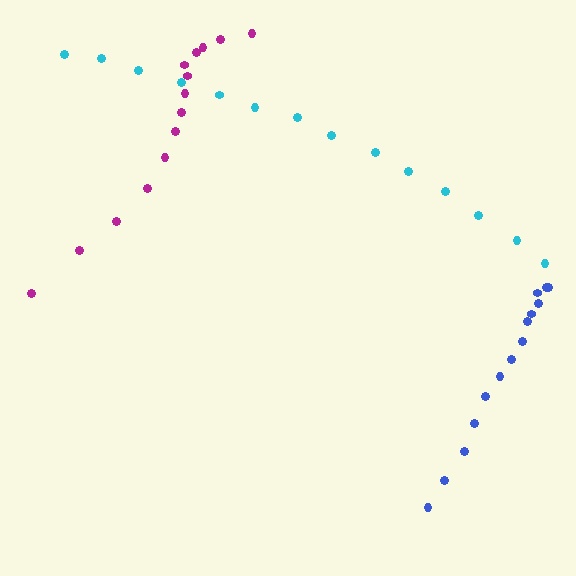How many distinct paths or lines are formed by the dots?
There are 3 distinct paths.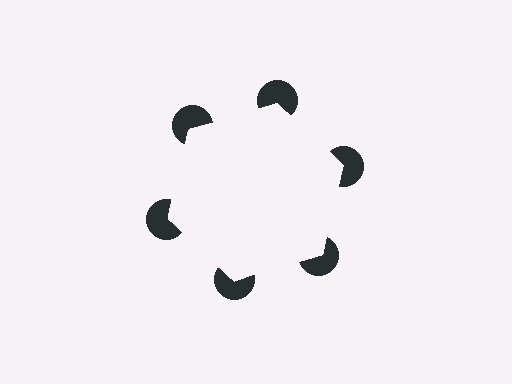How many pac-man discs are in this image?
There are 6 — one at each vertex of the illusory hexagon.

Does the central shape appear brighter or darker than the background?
It typically appears slightly brighter than the background, even though no actual brightness change is drawn.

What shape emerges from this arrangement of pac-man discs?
An illusory hexagon — its edges are inferred from the aligned wedge cuts in the pac-man discs, not physically drawn.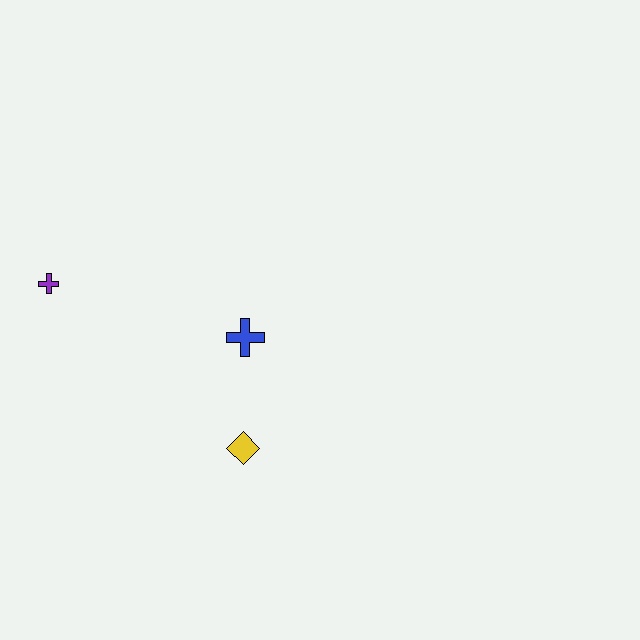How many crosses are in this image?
There are 2 crosses.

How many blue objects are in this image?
There is 1 blue object.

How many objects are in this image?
There are 3 objects.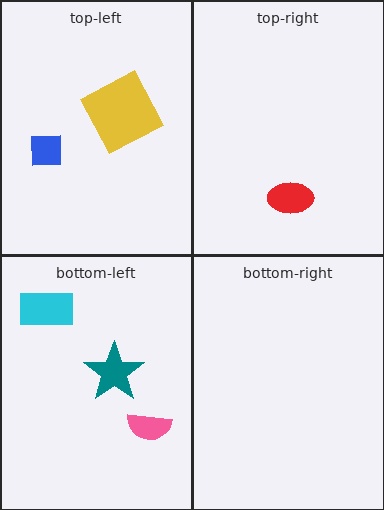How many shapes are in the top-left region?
2.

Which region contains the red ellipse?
The top-right region.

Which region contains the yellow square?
The top-left region.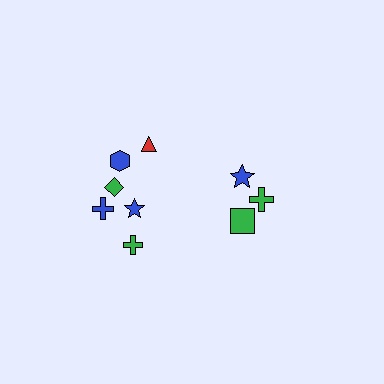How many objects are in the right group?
There are 3 objects.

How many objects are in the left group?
There are 6 objects.